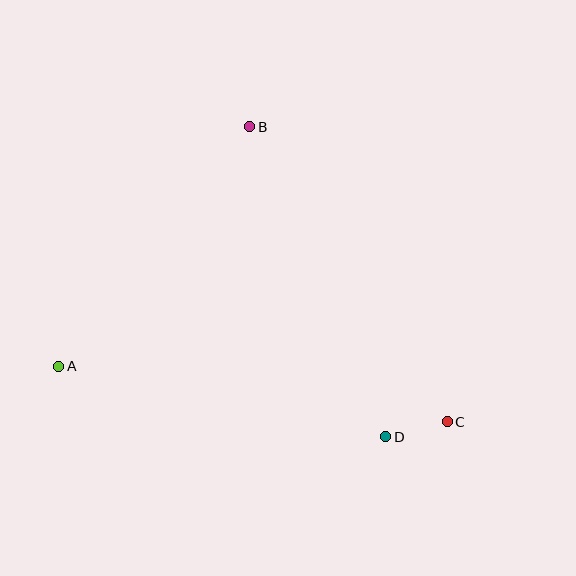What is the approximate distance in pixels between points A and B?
The distance between A and B is approximately 306 pixels.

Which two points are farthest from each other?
Points A and C are farthest from each other.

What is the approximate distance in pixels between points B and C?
The distance between B and C is approximately 355 pixels.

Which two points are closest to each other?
Points C and D are closest to each other.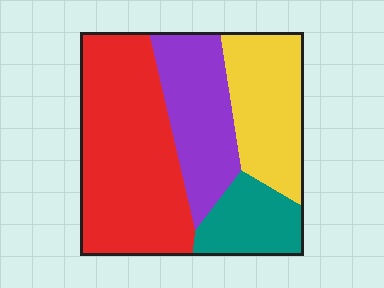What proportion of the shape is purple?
Purple covers about 20% of the shape.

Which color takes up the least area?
Teal, at roughly 15%.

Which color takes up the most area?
Red, at roughly 40%.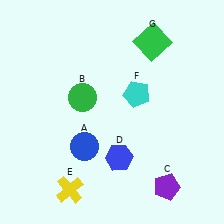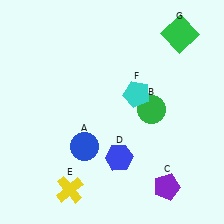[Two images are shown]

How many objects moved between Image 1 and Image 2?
2 objects moved between the two images.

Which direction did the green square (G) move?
The green square (G) moved right.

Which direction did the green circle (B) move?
The green circle (B) moved right.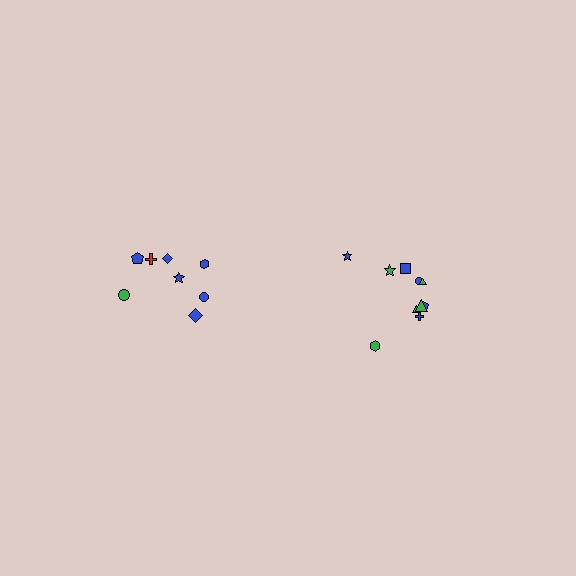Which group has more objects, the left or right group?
The right group.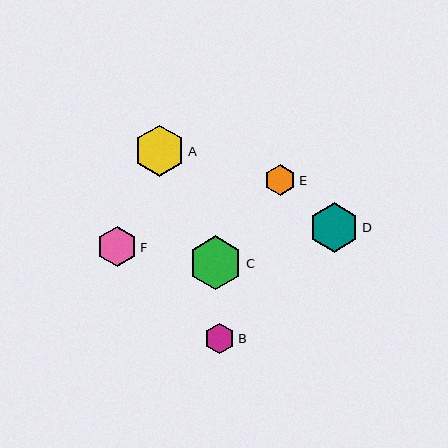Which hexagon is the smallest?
Hexagon B is the smallest with a size of approximately 30 pixels.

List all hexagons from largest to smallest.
From largest to smallest: C, A, D, F, E, B.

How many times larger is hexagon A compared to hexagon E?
Hexagon A is approximately 1.6 times the size of hexagon E.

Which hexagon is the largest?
Hexagon C is the largest with a size of approximately 54 pixels.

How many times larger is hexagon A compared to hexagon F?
Hexagon A is approximately 1.3 times the size of hexagon F.